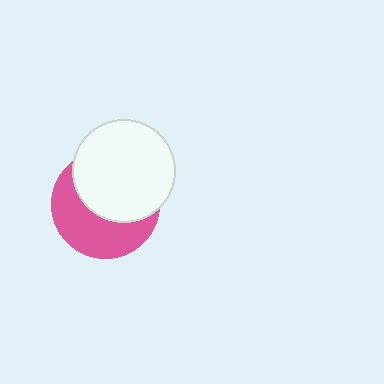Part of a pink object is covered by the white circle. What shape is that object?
It is a circle.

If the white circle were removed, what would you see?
You would see the complete pink circle.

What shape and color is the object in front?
The object in front is a white circle.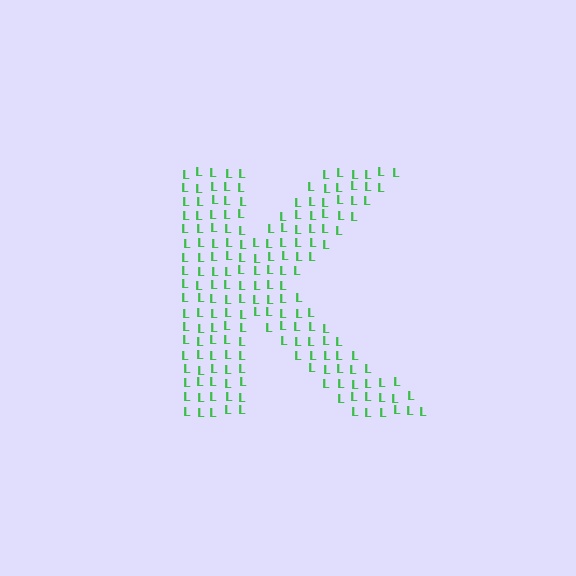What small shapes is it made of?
It is made of small letter L's.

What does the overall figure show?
The overall figure shows the letter K.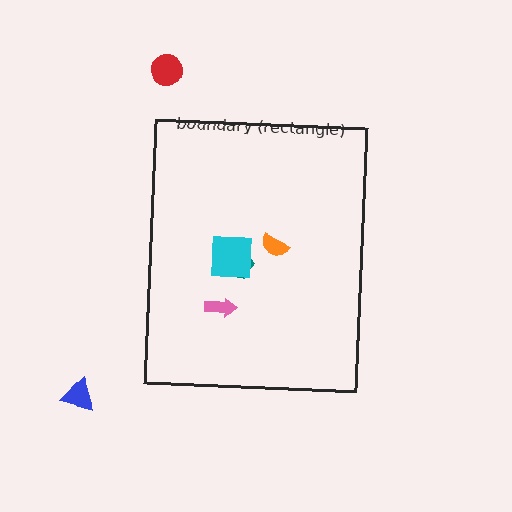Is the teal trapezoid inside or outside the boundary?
Inside.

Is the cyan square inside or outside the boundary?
Inside.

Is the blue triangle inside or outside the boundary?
Outside.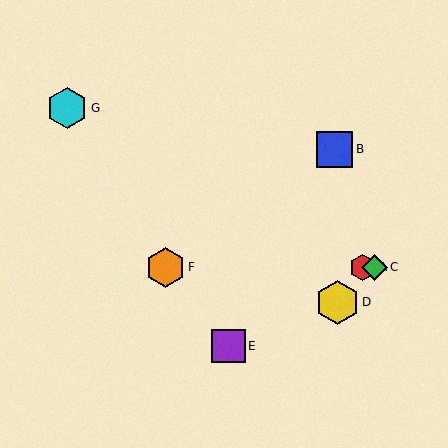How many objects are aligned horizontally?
3 objects (A, C, F) are aligned horizontally.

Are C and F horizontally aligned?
Yes, both are at y≈267.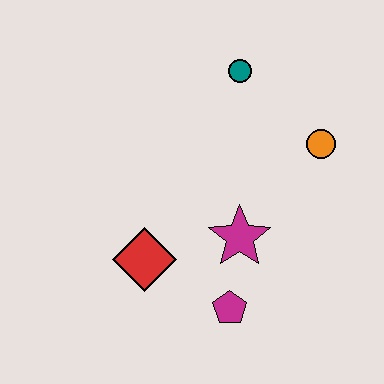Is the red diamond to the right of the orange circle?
No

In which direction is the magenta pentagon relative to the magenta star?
The magenta pentagon is below the magenta star.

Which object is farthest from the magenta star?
The teal circle is farthest from the magenta star.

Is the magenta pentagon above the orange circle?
No